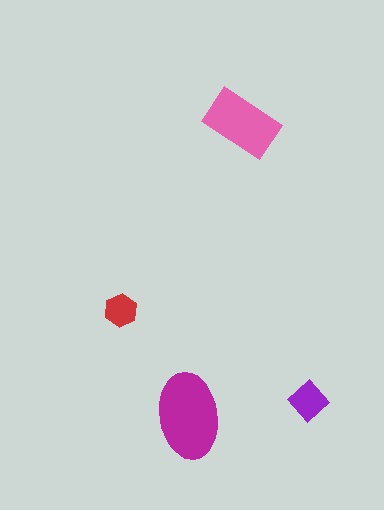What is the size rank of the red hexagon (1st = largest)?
4th.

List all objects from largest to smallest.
The magenta ellipse, the pink rectangle, the purple diamond, the red hexagon.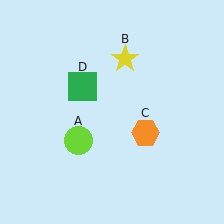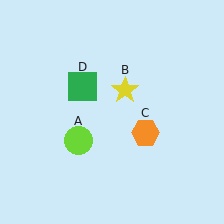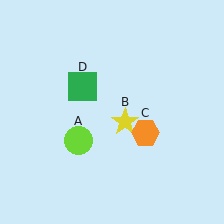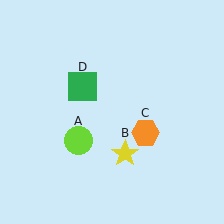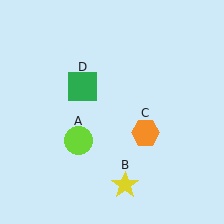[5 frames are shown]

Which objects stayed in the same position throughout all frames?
Lime circle (object A) and orange hexagon (object C) and green square (object D) remained stationary.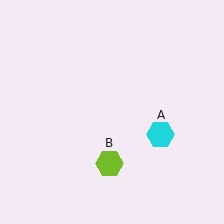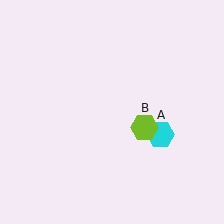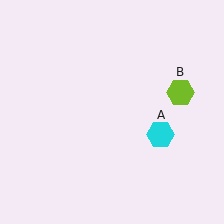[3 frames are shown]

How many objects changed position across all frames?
1 object changed position: lime hexagon (object B).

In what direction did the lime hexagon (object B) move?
The lime hexagon (object B) moved up and to the right.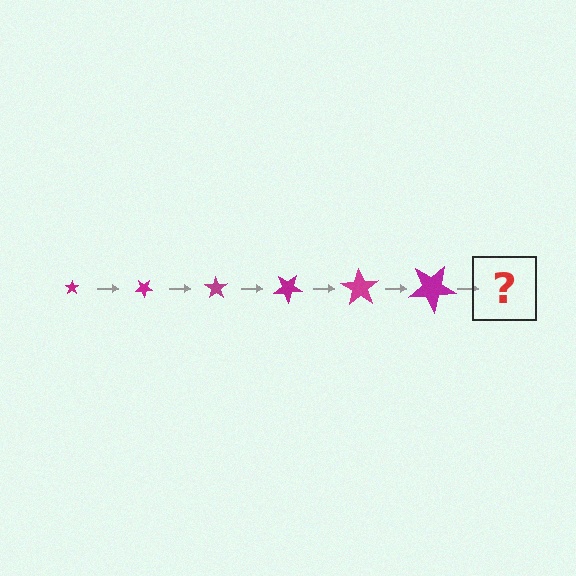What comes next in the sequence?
The next element should be a star, larger than the previous one and rotated 210 degrees from the start.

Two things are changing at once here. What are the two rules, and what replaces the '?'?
The two rules are that the star grows larger each step and it rotates 35 degrees each step. The '?' should be a star, larger than the previous one and rotated 210 degrees from the start.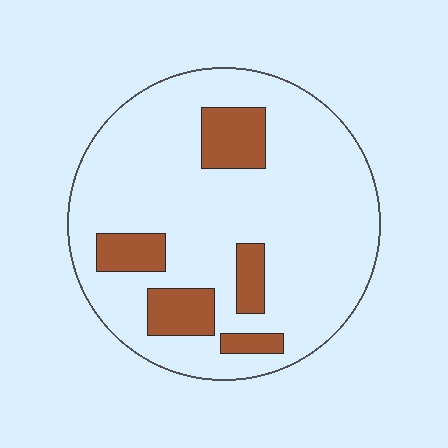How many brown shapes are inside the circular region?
5.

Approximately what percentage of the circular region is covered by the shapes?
Approximately 15%.